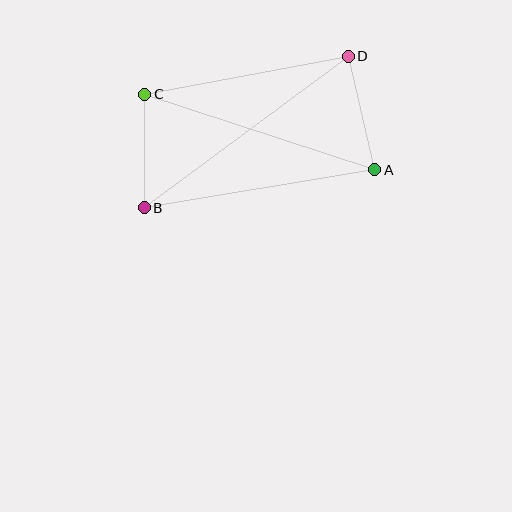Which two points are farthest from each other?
Points B and D are farthest from each other.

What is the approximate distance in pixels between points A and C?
The distance between A and C is approximately 242 pixels.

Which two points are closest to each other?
Points B and C are closest to each other.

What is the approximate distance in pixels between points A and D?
The distance between A and D is approximately 117 pixels.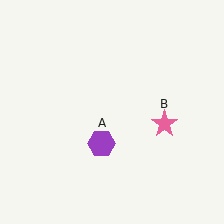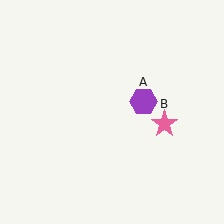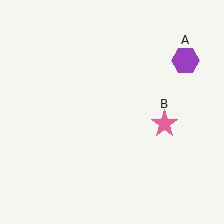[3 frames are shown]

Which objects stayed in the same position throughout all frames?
Pink star (object B) remained stationary.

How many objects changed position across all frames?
1 object changed position: purple hexagon (object A).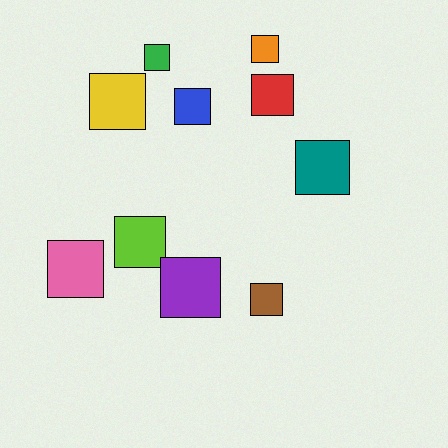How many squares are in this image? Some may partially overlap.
There are 10 squares.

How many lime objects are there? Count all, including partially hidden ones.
There is 1 lime object.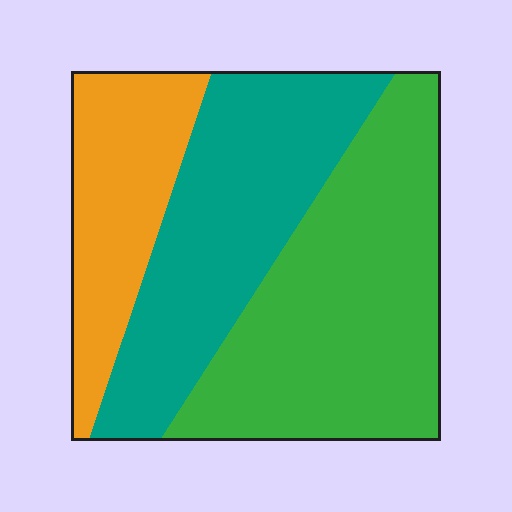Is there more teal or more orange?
Teal.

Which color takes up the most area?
Green, at roughly 45%.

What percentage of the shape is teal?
Teal covers roughly 35% of the shape.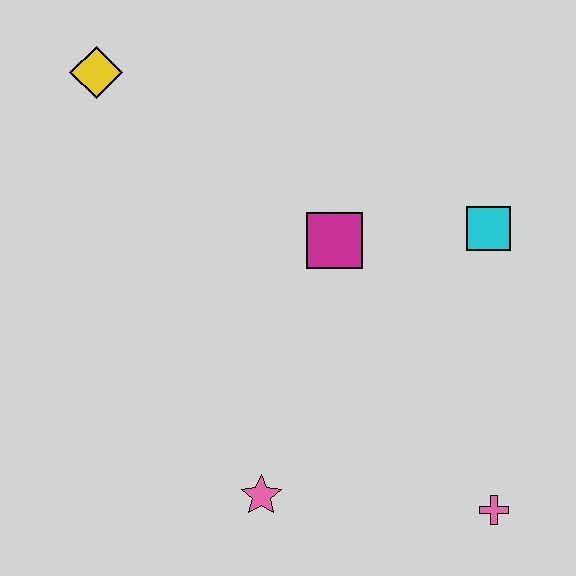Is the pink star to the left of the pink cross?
Yes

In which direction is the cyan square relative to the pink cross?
The cyan square is above the pink cross.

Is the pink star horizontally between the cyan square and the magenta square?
No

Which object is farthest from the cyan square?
The yellow diamond is farthest from the cyan square.